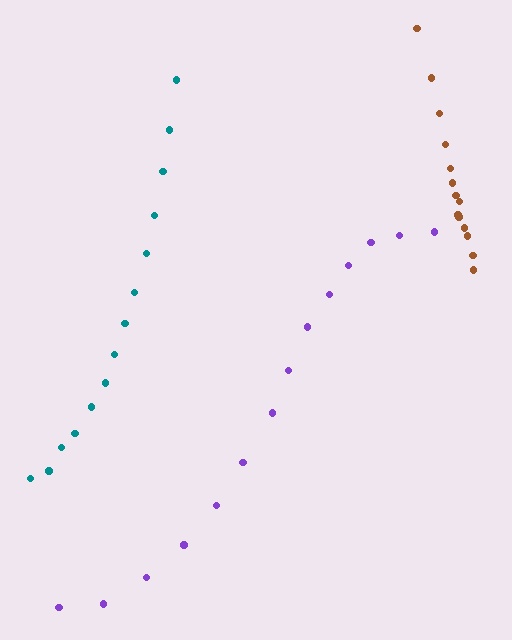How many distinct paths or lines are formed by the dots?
There are 3 distinct paths.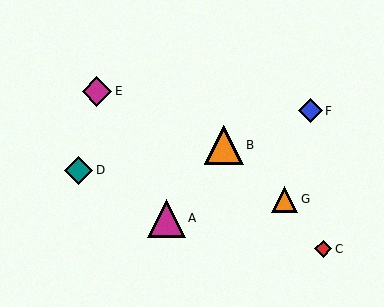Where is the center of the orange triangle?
The center of the orange triangle is at (224, 145).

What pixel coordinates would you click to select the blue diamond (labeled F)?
Click at (310, 111) to select the blue diamond F.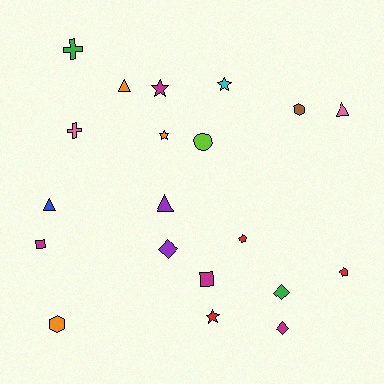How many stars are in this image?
There are 4 stars.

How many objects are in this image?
There are 20 objects.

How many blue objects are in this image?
There is 1 blue object.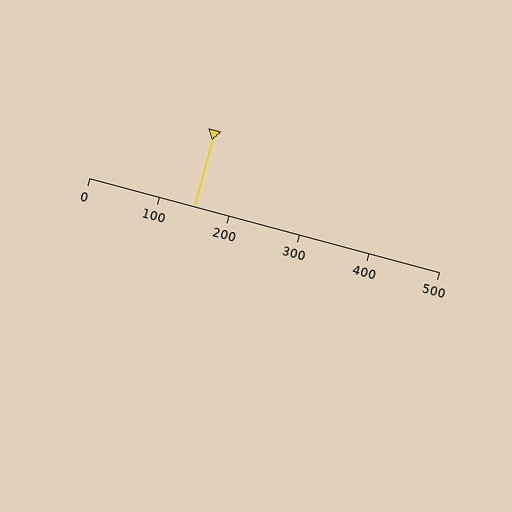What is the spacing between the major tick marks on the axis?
The major ticks are spaced 100 apart.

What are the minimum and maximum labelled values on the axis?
The axis runs from 0 to 500.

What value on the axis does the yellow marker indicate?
The marker indicates approximately 150.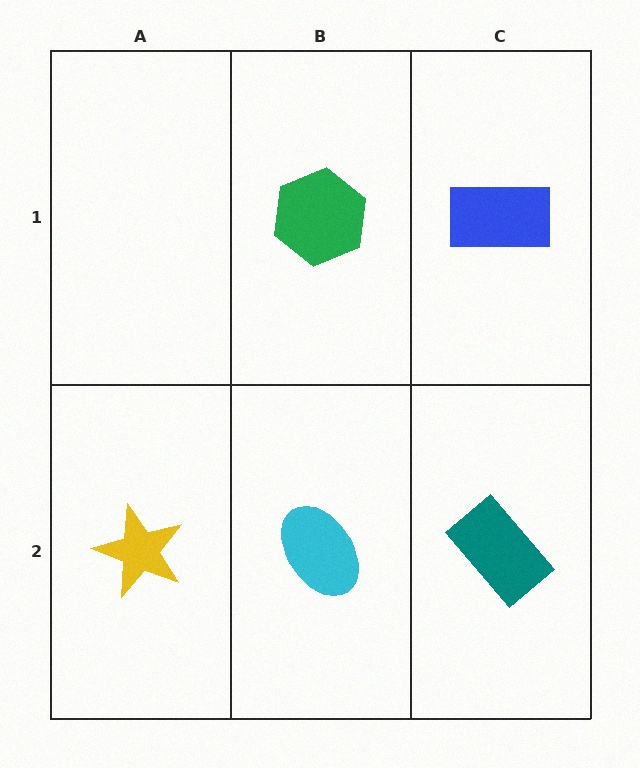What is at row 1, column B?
A green hexagon.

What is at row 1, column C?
A blue rectangle.